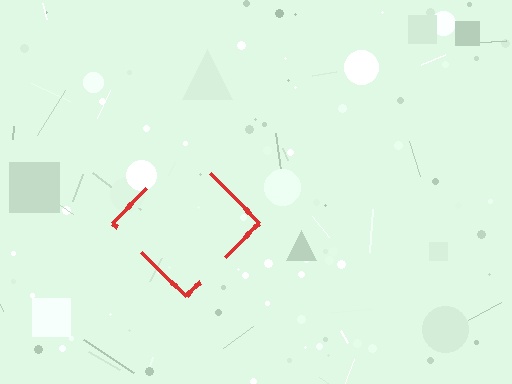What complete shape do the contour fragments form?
The contour fragments form a diamond.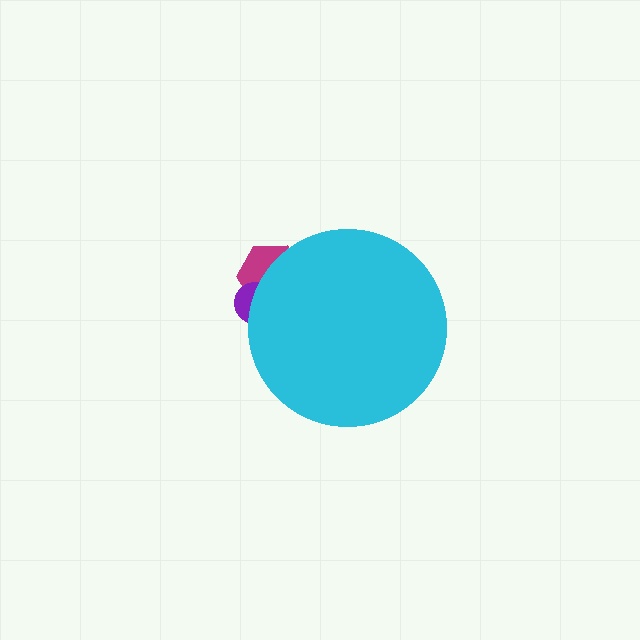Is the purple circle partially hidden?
Yes, the purple circle is partially hidden behind the cyan circle.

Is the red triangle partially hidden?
Yes, the red triangle is partially hidden behind the cyan circle.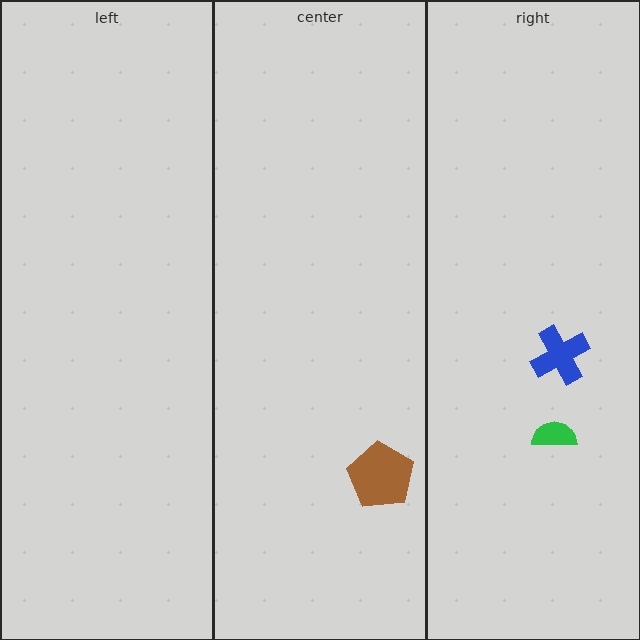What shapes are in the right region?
The blue cross, the green semicircle.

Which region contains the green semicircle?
The right region.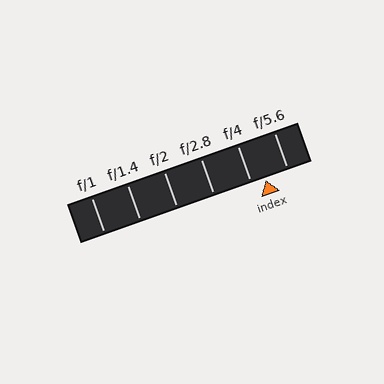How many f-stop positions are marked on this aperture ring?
There are 6 f-stop positions marked.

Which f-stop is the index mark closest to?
The index mark is closest to f/4.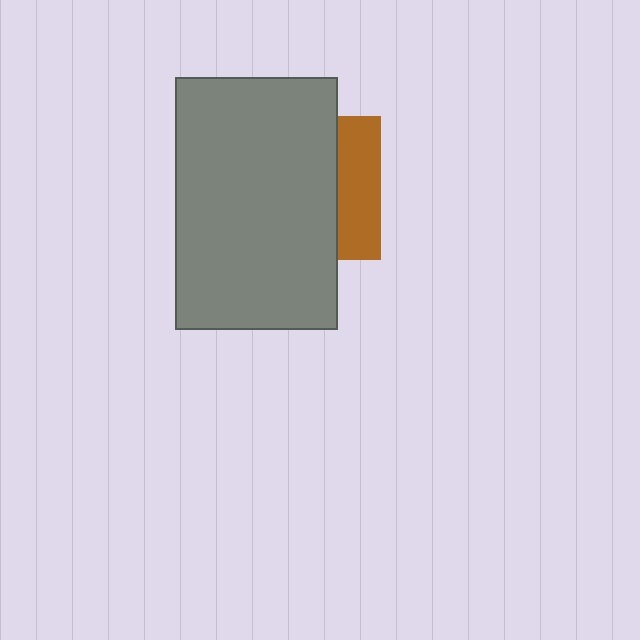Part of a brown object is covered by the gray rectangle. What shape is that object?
It is a square.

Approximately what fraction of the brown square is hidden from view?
Roughly 70% of the brown square is hidden behind the gray rectangle.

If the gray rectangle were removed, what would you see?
You would see the complete brown square.